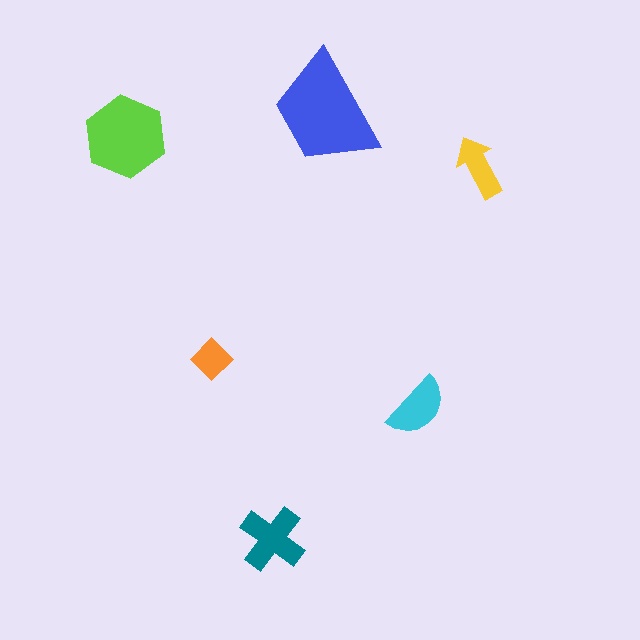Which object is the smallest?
The orange diamond.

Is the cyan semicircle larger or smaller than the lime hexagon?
Smaller.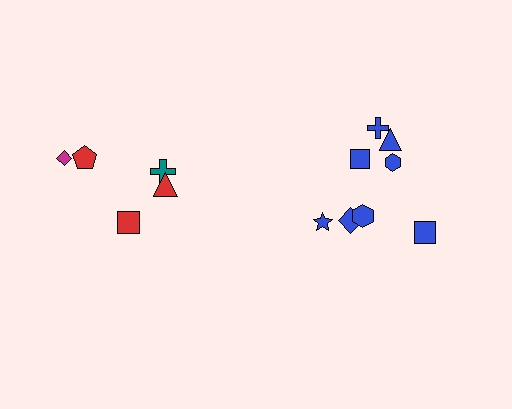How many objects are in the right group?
There are 8 objects.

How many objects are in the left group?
There are 5 objects.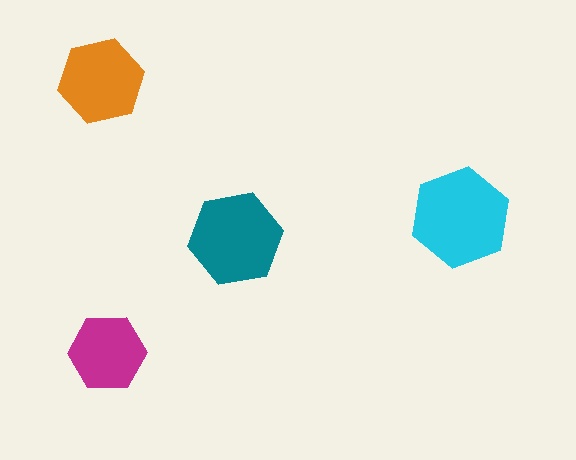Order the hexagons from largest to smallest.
the cyan one, the teal one, the orange one, the magenta one.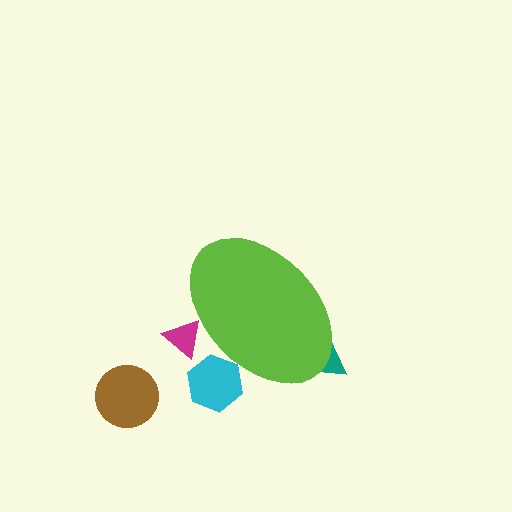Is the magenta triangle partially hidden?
Yes, the magenta triangle is partially hidden behind the lime ellipse.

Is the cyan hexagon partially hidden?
Yes, the cyan hexagon is partially hidden behind the lime ellipse.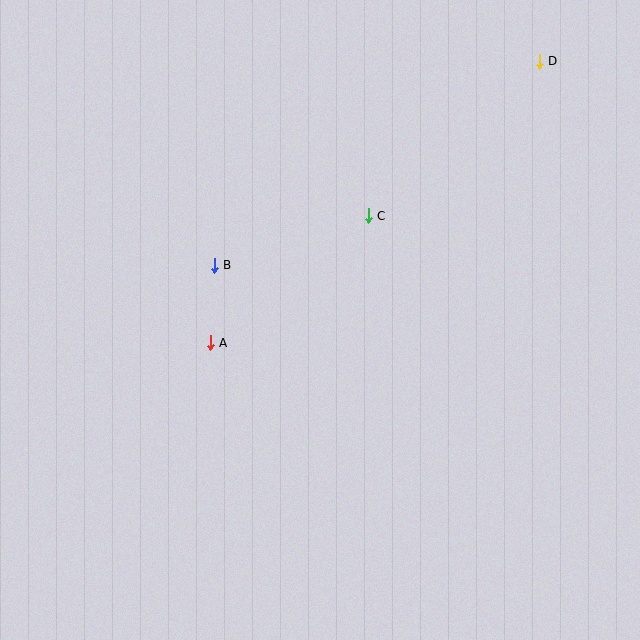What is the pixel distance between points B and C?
The distance between B and C is 162 pixels.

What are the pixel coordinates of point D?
Point D is at (539, 61).